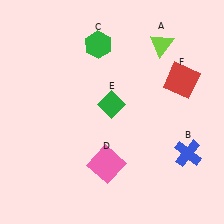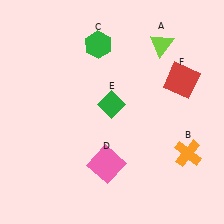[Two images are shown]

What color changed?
The cross (B) changed from blue in Image 1 to orange in Image 2.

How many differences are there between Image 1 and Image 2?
There is 1 difference between the two images.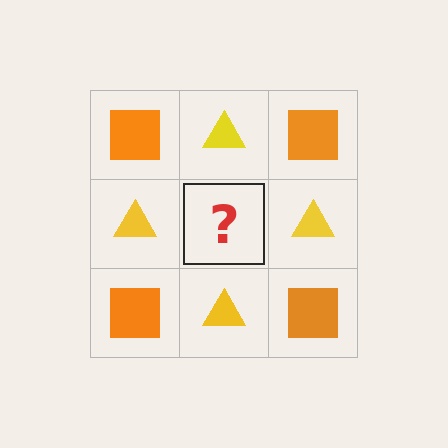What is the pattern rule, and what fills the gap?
The rule is that it alternates orange square and yellow triangle in a checkerboard pattern. The gap should be filled with an orange square.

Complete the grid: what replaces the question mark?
The question mark should be replaced with an orange square.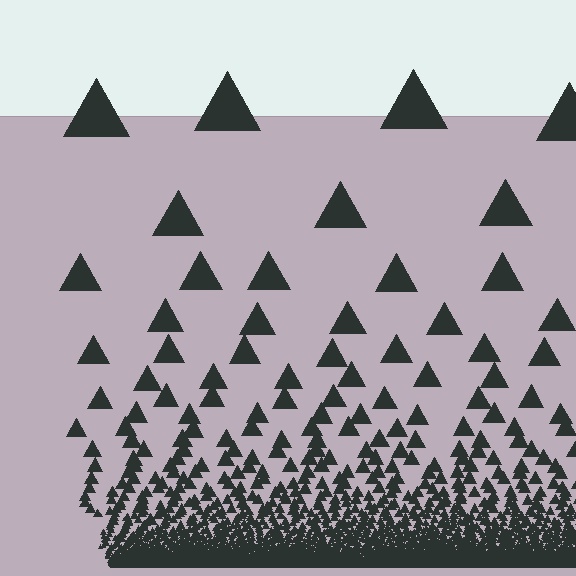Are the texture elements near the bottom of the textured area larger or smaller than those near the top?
Smaller. The gradient is inverted — elements near the bottom are smaller and denser.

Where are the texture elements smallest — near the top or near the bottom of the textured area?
Near the bottom.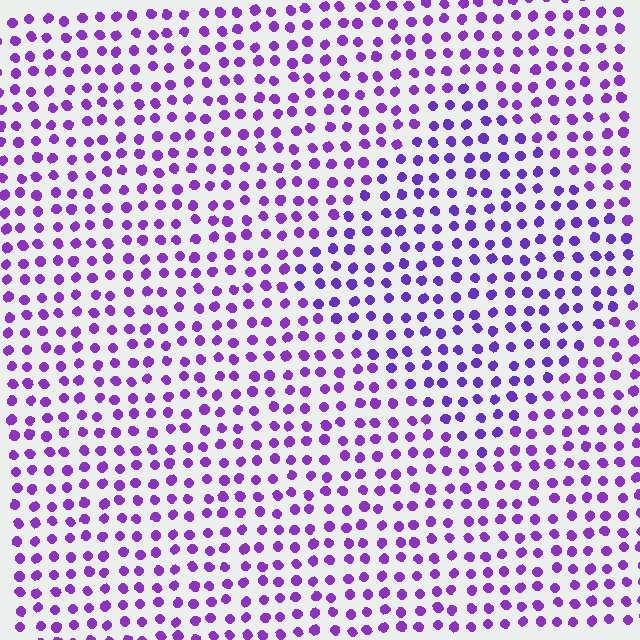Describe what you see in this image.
The image is filled with small purple elements in a uniform arrangement. A diamond-shaped region is visible where the elements are tinted to a slightly different hue, forming a subtle color boundary.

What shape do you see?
I see a diamond.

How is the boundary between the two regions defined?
The boundary is defined purely by a slight shift in hue (about 17 degrees). Spacing, size, and orientation are identical on both sides.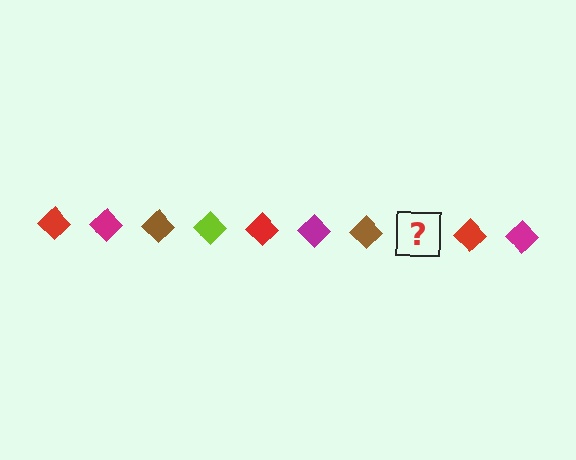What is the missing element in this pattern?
The missing element is a lime diamond.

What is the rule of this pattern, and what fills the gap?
The rule is that the pattern cycles through red, magenta, brown, lime diamonds. The gap should be filled with a lime diamond.